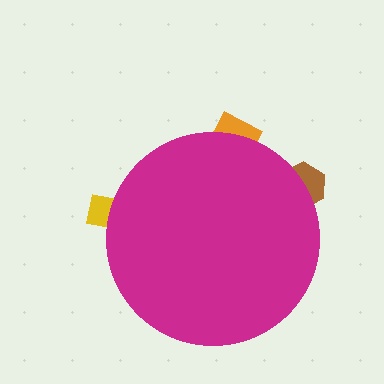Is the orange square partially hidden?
Yes, the orange square is partially hidden behind the magenta circle.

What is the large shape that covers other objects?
A magenta circle.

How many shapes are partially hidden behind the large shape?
3 shapes are partially hidden.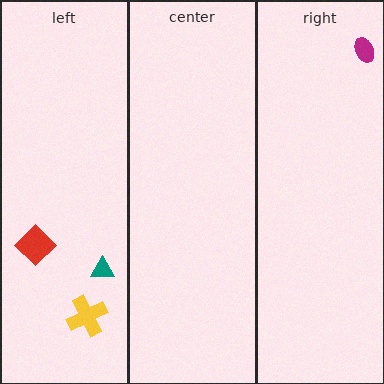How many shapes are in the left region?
3.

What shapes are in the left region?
The yellow cross, the teal triangle, the red diamond.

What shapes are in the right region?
The magenta ellipse.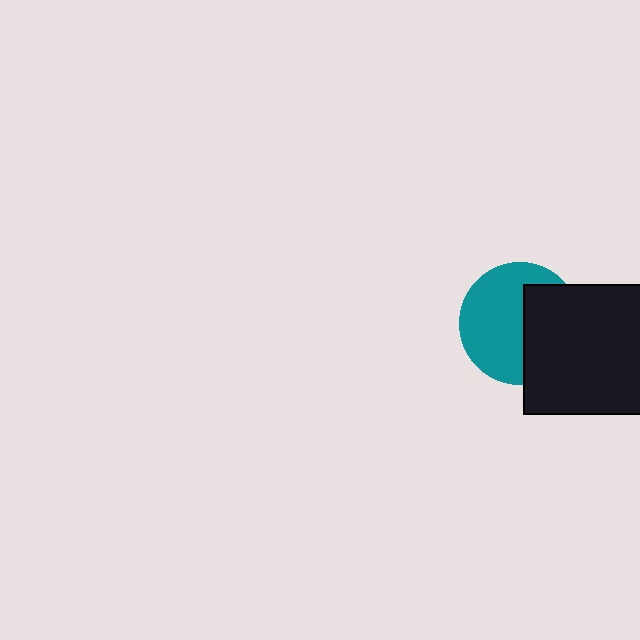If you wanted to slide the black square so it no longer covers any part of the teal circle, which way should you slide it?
Slide it right — that is the most direct way to separate the two shapes.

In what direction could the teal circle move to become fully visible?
The teal circle could move left. That would shift it out from behind the black square entirely.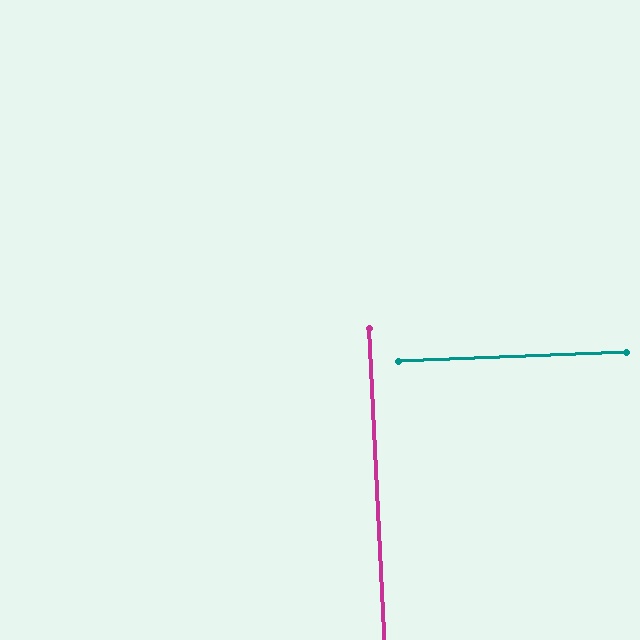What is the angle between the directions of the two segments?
Approximately 90 degrees.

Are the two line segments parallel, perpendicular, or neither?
Perpendicular — they meet at approximately 90°.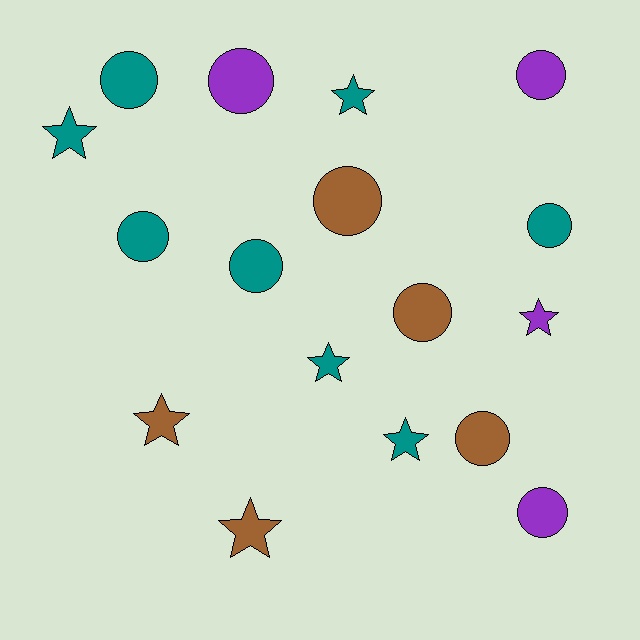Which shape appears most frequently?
Circle, with 10 objects.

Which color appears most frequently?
Teal, with 8 objects.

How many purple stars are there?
There is 1 purple star.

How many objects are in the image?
There are 17 objects.